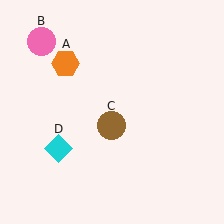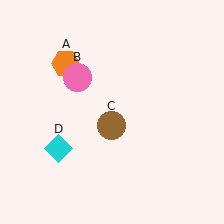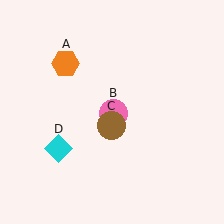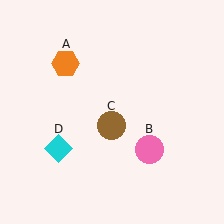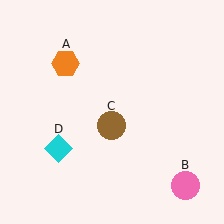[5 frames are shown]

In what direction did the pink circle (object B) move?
The pink circle (object B) moved down and to the right.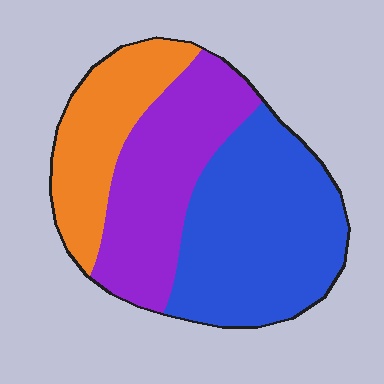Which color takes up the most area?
Blue, at roughly 45%.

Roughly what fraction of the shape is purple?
Purple takes up between a quarter and a half of the shape.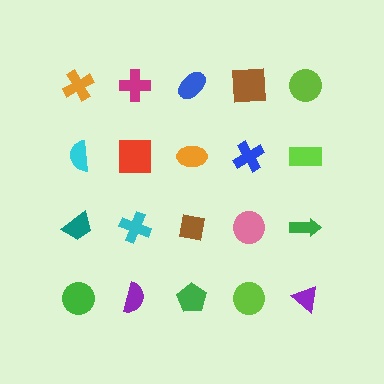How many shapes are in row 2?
5 shapes.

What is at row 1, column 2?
A magenta cross.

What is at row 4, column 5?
A purple triangle.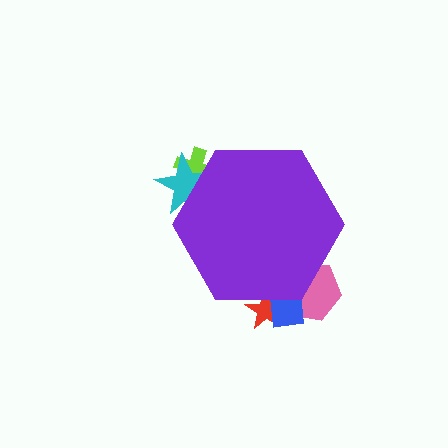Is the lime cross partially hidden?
Yes, the lime cross is partially hidden behind the purple hexagon.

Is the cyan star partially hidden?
Yes, the cyan star is partially hidden behind the purple hexagon.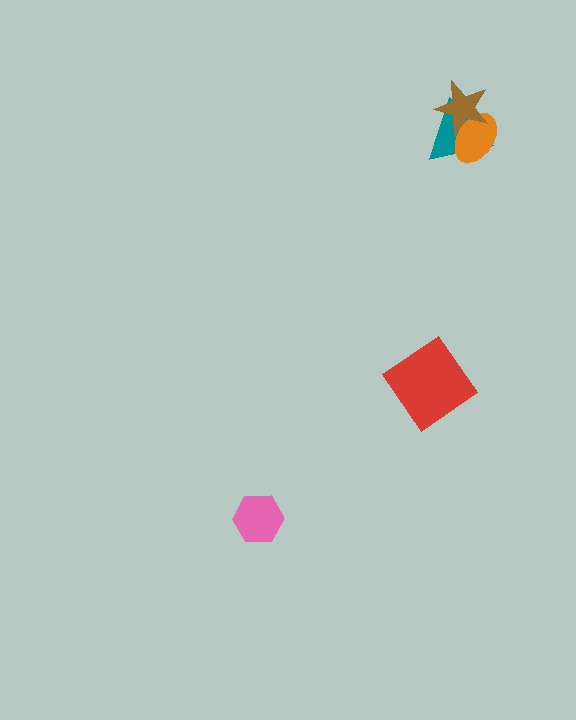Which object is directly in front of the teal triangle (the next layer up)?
The orange ellipse is directly in front of the teal triangle.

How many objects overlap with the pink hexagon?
0 objects overlap with the pink hexagon.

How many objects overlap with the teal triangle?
2 objects overlap with the teal triangle.